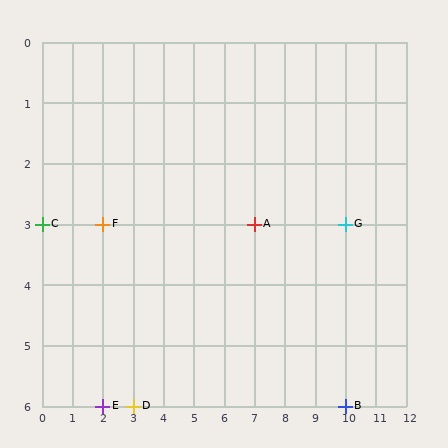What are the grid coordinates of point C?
Point C is at grid coordinates (0, 3).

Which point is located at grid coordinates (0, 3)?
Point C is at (0, 3).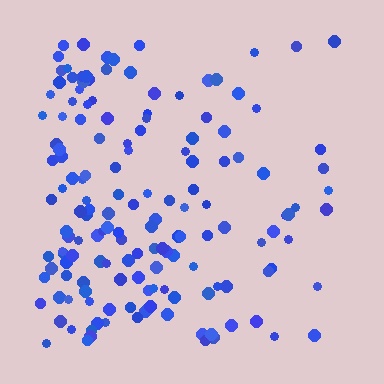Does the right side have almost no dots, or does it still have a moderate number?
Still a moderate number, just noticeably fewer than the left.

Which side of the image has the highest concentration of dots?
The left.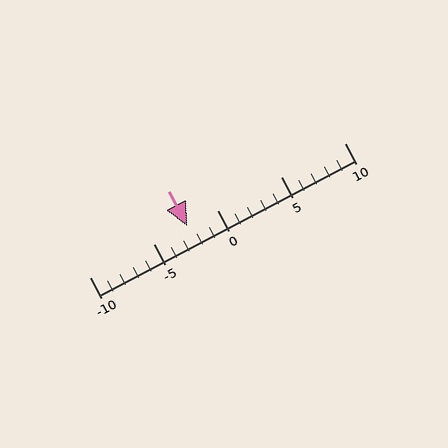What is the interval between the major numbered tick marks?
The major tick marks are spaced 5 units apart.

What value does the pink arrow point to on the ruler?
The pink arrow points to approximately -2.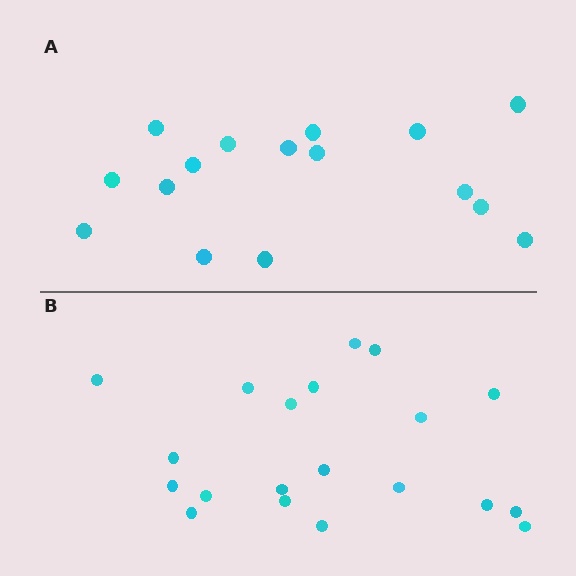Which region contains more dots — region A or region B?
Region B (the bottom region) has more dots.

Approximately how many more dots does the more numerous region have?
Region B has about 4 more dots than region A.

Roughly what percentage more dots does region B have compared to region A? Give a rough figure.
About 25% more.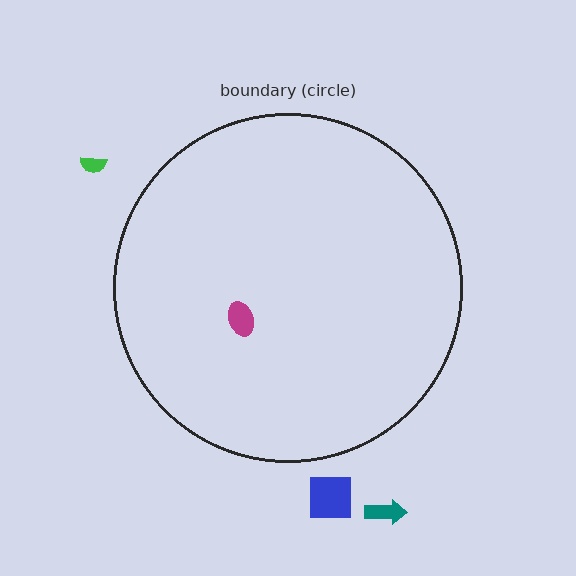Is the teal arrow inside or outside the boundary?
Outside.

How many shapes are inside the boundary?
1 inside, 3 outside.